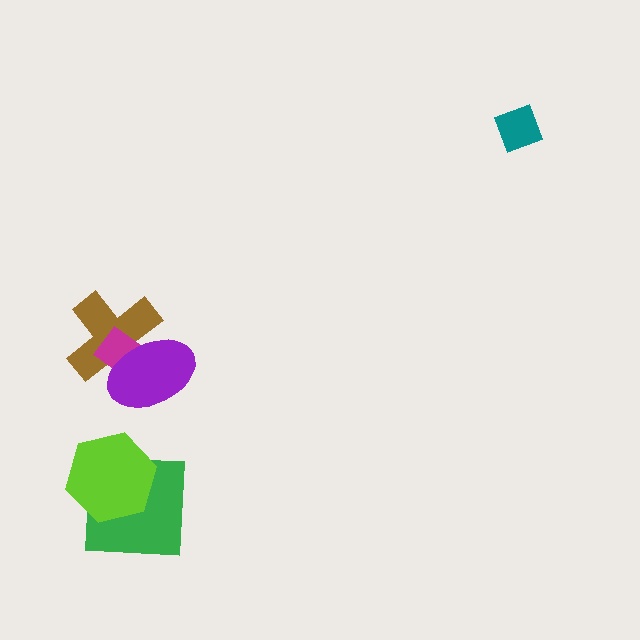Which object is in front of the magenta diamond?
The purple ellipse is in front of the magenta diamond.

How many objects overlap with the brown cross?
2 objects overlap with the brown cross.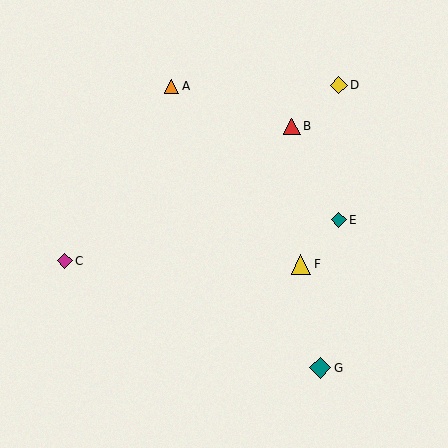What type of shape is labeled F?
Shape F is a yellow triangle.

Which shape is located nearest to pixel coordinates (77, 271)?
The magenta diamond (labeled C) at (65, 261) is nearest to that location.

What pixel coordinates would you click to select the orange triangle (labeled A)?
Click at (171, 86) to select the orange triangle A.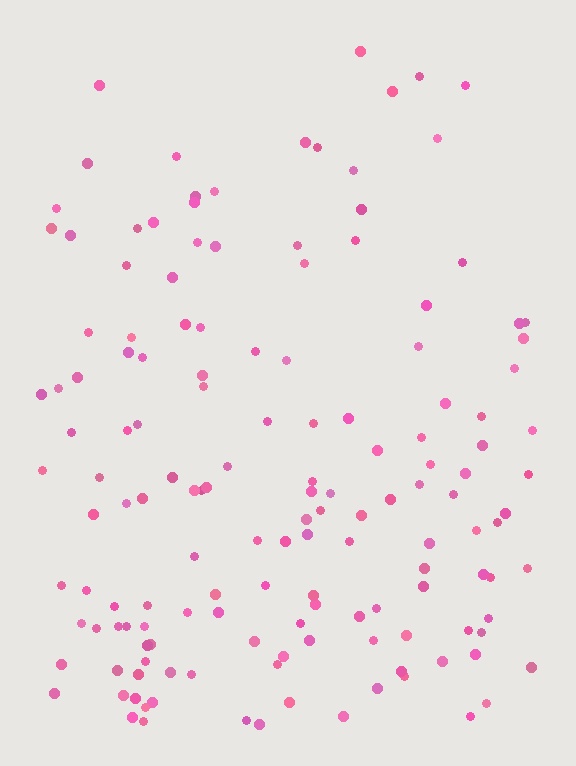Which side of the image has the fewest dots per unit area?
The top.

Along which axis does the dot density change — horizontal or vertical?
Vertical.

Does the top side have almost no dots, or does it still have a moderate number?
Still a moderate number, just noticeably fewer than the bottom.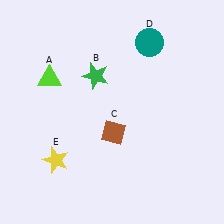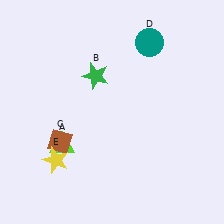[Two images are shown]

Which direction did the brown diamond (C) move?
The brown diamond (C) moved left.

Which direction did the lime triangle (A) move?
The lime triangle (A) moved down.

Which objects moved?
The objects that moved are: the lime triangle (A), the brown diamond (C).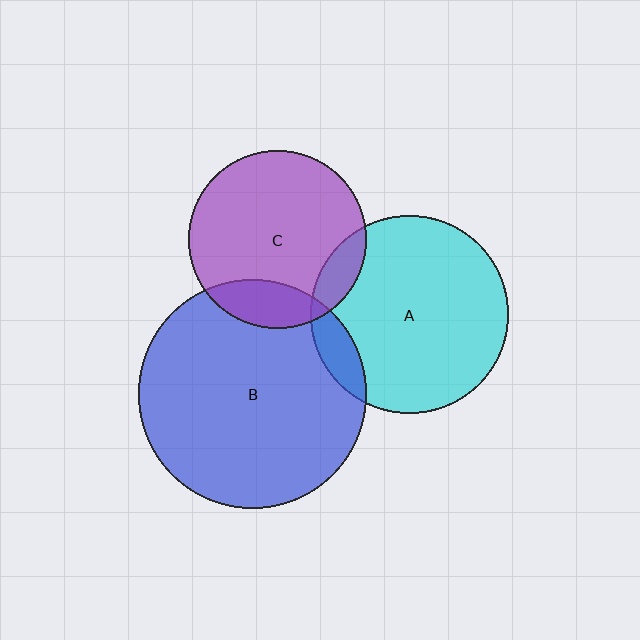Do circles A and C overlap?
Yes.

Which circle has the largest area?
Circle B (blue).